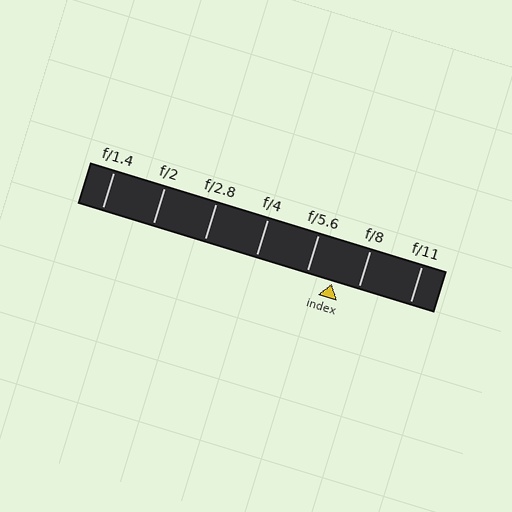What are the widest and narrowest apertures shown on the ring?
The widest aperture shown is f/1.4 and the narrowest is f/11.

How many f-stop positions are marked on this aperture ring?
There are 7 f-stop positions marked.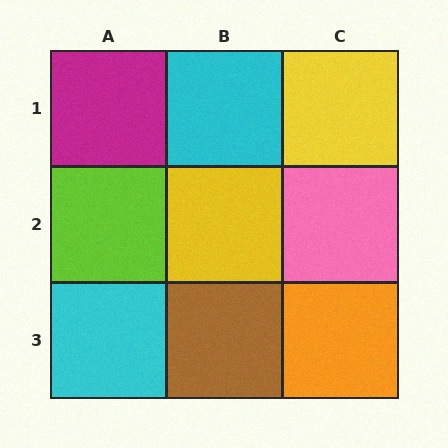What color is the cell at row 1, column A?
Magenta.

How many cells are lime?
1 cell is lime.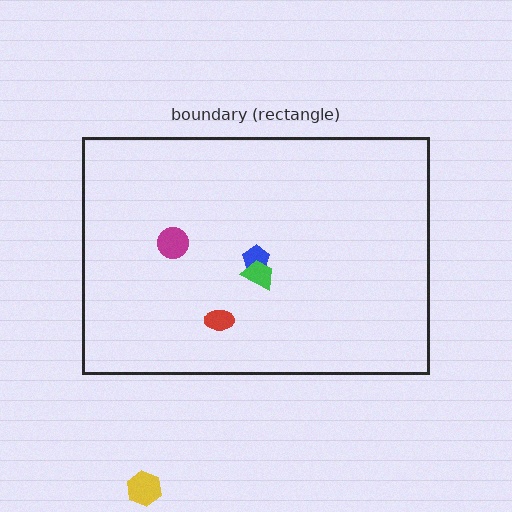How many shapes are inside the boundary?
4 inside, 1 outside.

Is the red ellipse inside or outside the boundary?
Inside.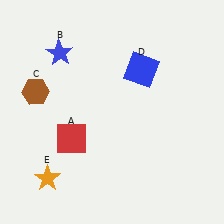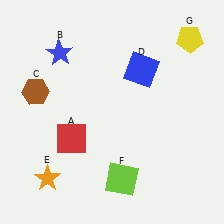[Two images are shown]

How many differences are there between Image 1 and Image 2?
There are 2 differences between the two images.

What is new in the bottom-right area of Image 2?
A lime square (F) was added in the bottom-right area of Image 2.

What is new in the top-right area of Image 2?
A yellow pentagon (G) was added in the top-right area of Image 2.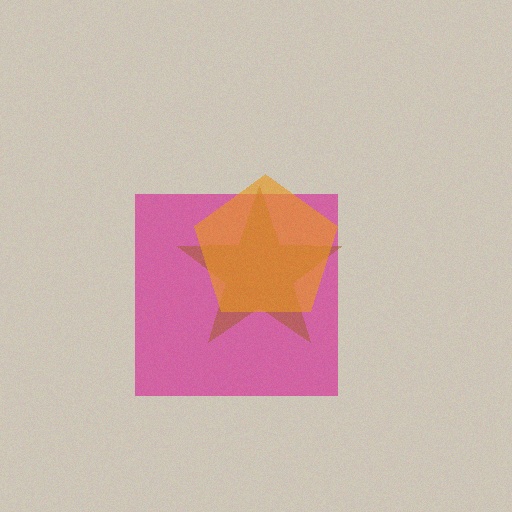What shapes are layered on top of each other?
The layered shapes are: a magenta square, a brown star, an orange pentagon.